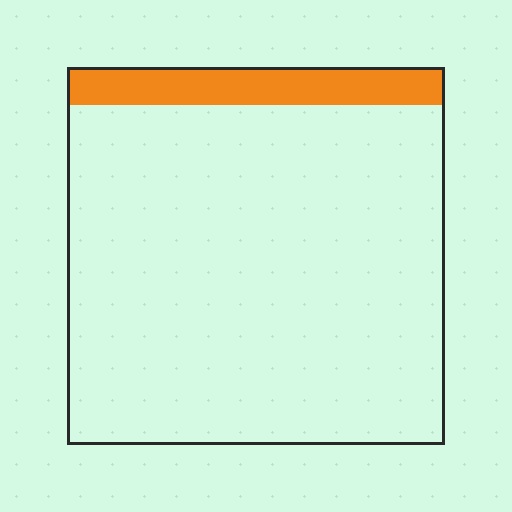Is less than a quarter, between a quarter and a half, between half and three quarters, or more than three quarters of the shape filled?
Less than a quarter.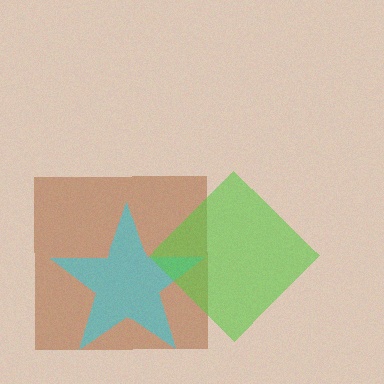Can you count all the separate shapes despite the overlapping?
Yes, there are 3 separate shapes.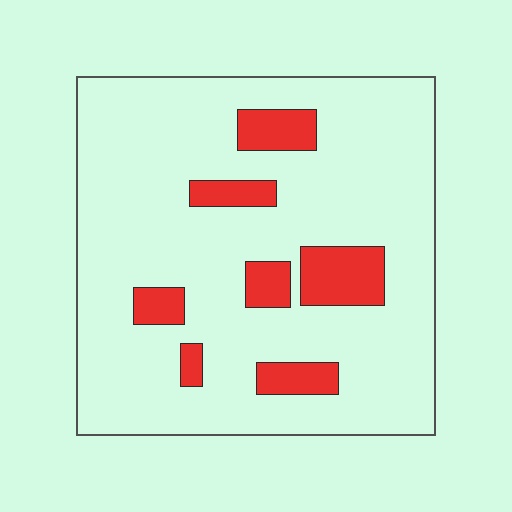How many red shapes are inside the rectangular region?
7.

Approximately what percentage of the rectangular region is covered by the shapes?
Approximately 15%.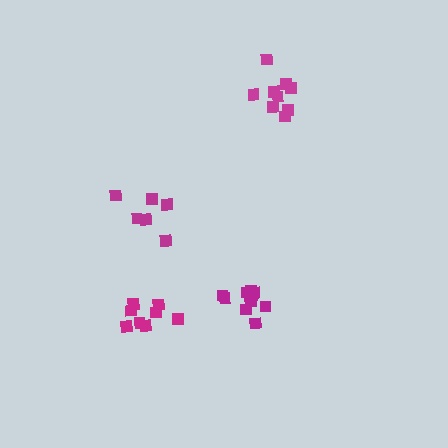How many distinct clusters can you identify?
There are 4 distinct clusters.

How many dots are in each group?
Group 1: 8 dots, Group 2: 6 dots, Group 3: 10 dots, Group 4: 9 dots (33 total).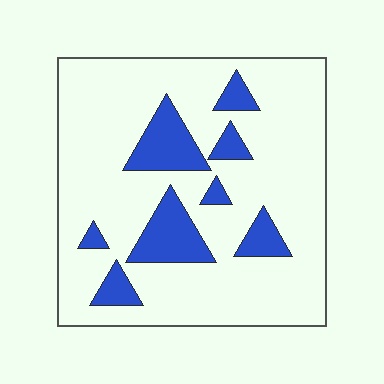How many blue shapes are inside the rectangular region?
8.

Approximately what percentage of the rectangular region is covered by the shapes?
Approximately 20%.